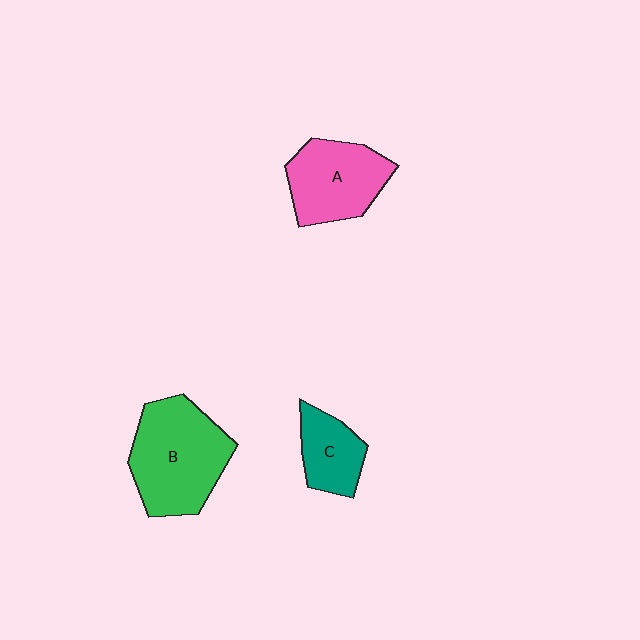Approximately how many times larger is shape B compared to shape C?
Approximately 2.1 times.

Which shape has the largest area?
Shape B (green).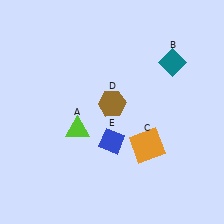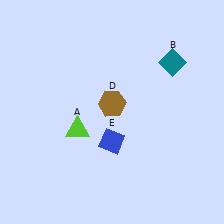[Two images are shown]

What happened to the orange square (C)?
The orange square (C) was removed in Image 2. It was in the bottom-right area of Image 1.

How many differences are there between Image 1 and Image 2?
There is 1 difference between the two images.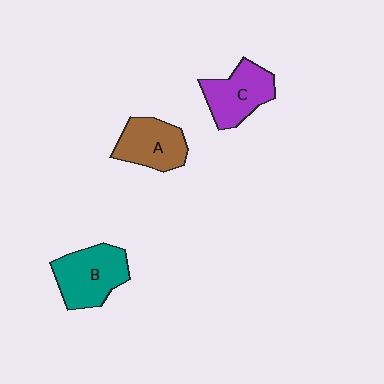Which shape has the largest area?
Shape B (teal).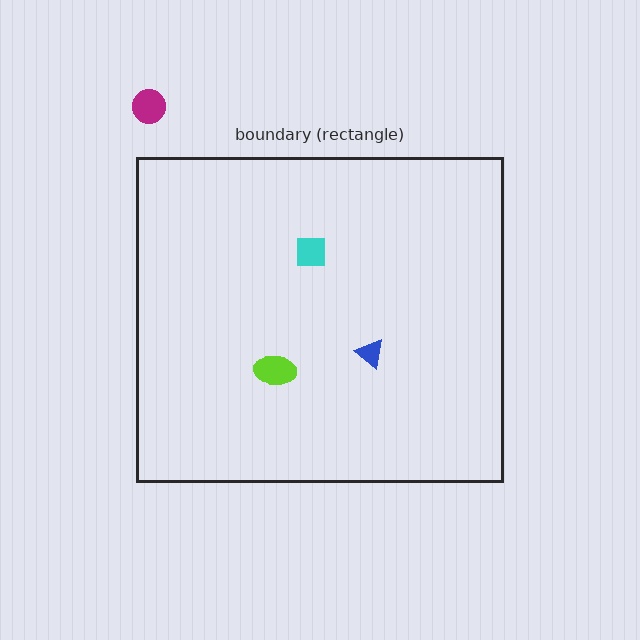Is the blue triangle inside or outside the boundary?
Inside.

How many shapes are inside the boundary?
3 inside, 1 outside.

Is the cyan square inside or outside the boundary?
Inside.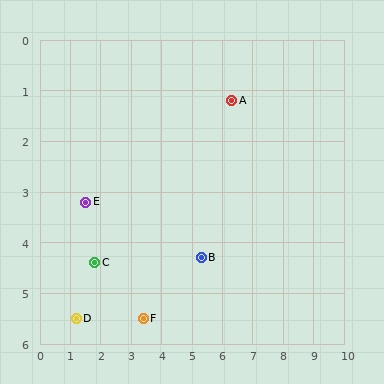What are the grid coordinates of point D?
Point D is at approximately (1.2, 5.5).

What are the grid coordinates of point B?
Point B is at approximately (5.3, 4.3).